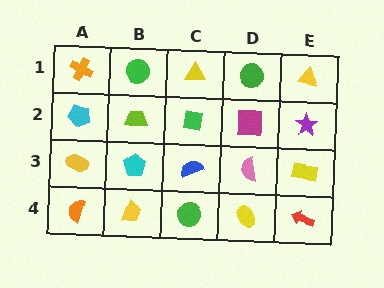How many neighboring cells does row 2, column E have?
3.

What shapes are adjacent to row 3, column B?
A lime trapezoid (row 2, column B), a yellow trapezoid (row 4, column B), a yellow ellipse (row 3, column A), a blue semicircle (row 3, column C).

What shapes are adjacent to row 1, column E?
A purple star (row 2, column E), a green circle (row 1, column D).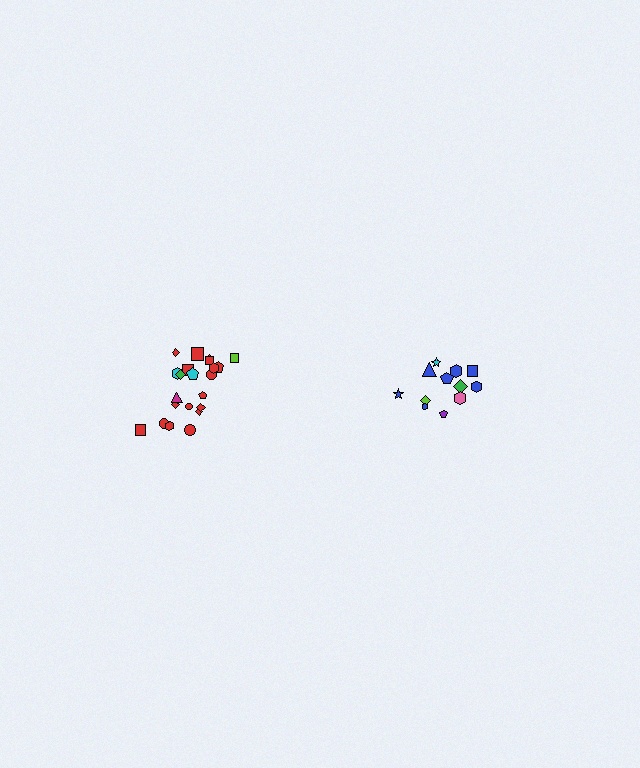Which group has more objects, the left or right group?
The left group.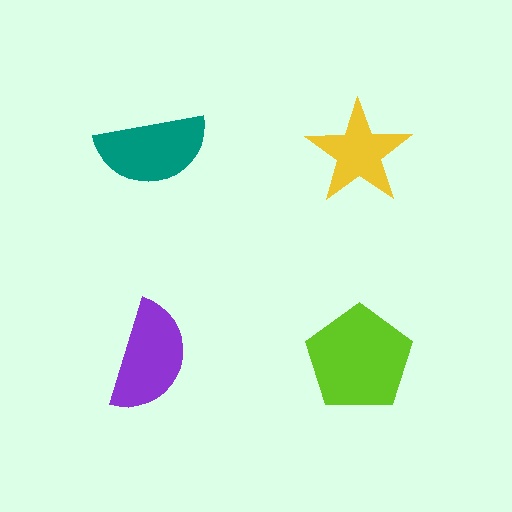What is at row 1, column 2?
A yellow star.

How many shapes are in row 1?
2 shapes.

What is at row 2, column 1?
A purple semicircle.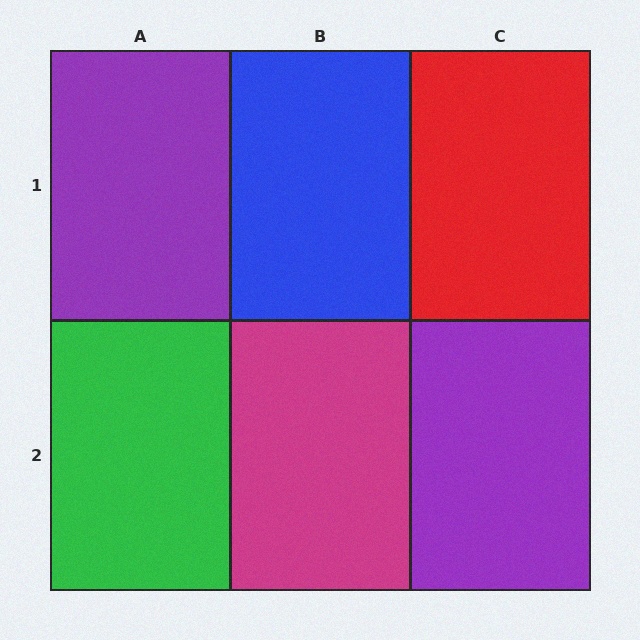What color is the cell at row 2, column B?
Magenta.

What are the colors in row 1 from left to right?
Purple, blue, red.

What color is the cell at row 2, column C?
Purple.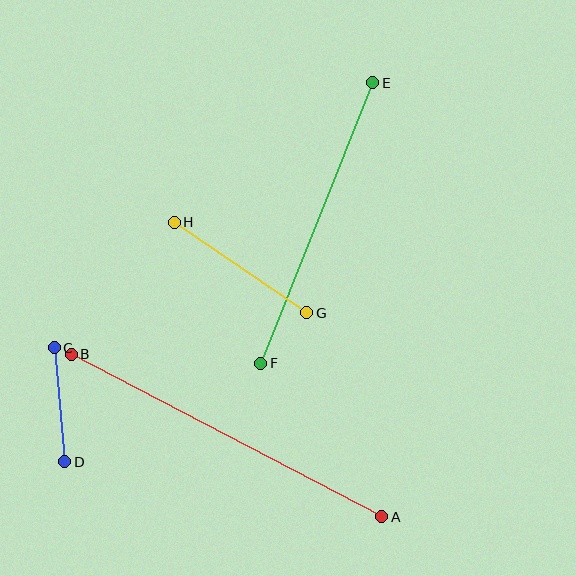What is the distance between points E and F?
The distance is approximately 302 pixels.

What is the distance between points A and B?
The distance is approximately 351 pixels.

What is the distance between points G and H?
The distance is approximately 160 pixels.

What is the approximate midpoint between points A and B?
The midpoint is at approximately (226, 435) pixels.